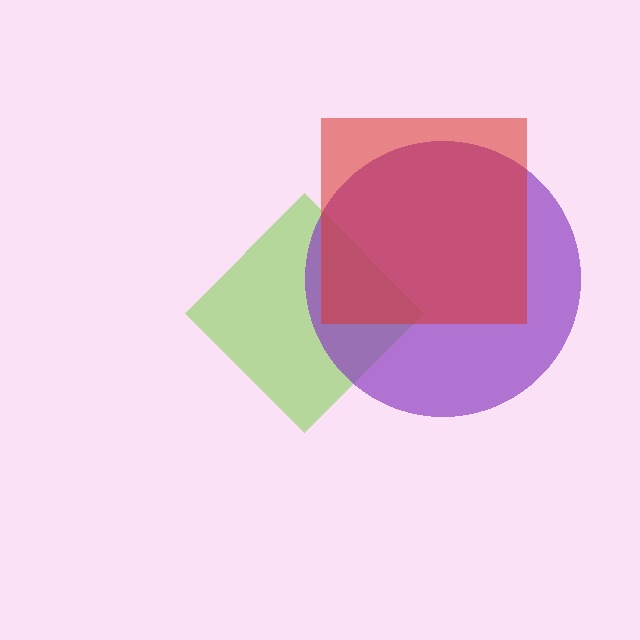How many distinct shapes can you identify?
There are 3 distinct shapes: a lime diamond, a purple circle, a red square.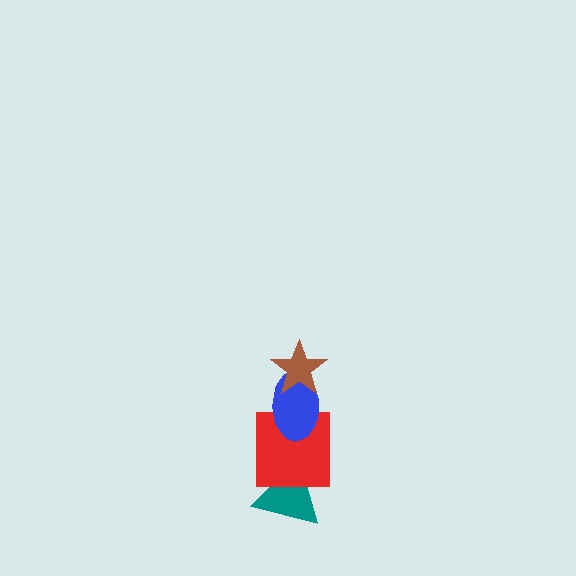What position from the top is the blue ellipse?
The blue ellipse is 2nd from the top.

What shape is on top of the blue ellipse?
The brown star is on top of the blue ellipse.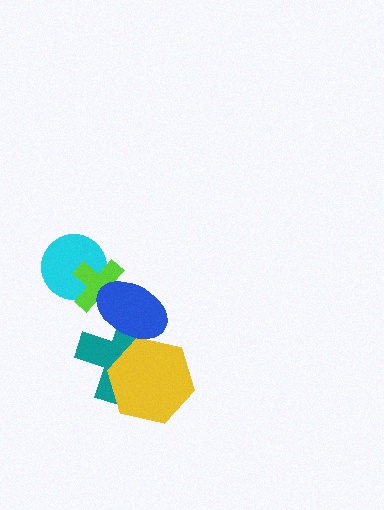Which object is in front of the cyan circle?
The lime cross is in front of the cyan circle.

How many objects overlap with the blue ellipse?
3 objects overlap with the blue ellipse.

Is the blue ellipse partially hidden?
No, no other shape covers it.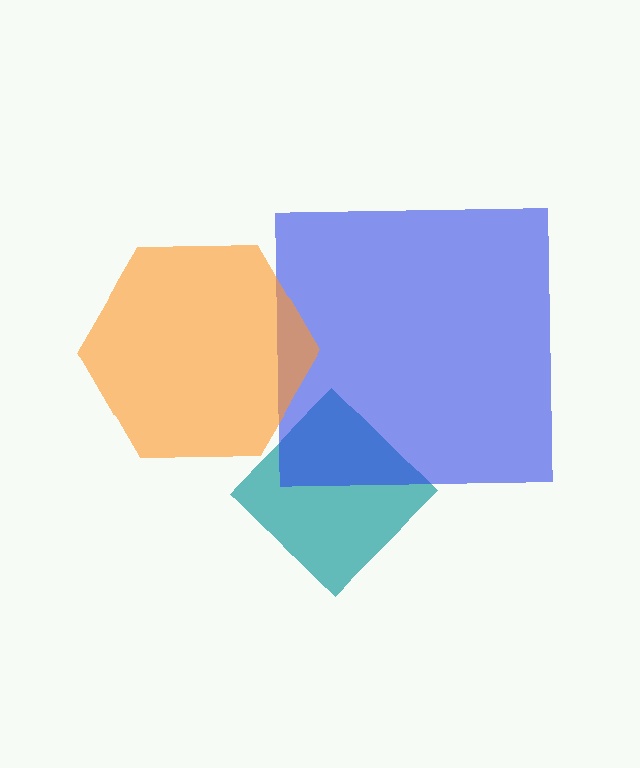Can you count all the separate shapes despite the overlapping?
Yes, there are 3 separate shapes.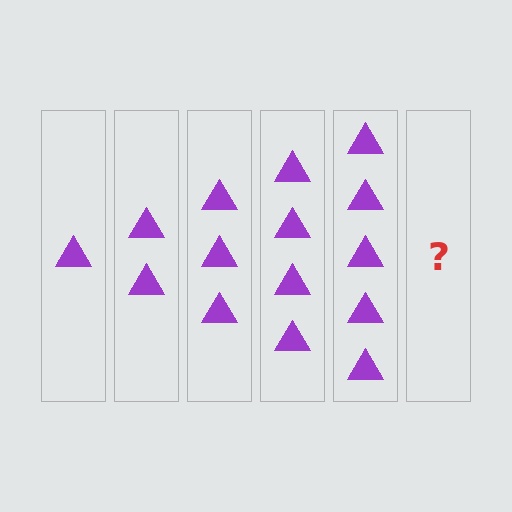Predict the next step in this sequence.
The next step is 6 triangles.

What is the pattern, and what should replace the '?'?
The pattern is that each step adds one more triangle. The '?' should be 6 triangles.